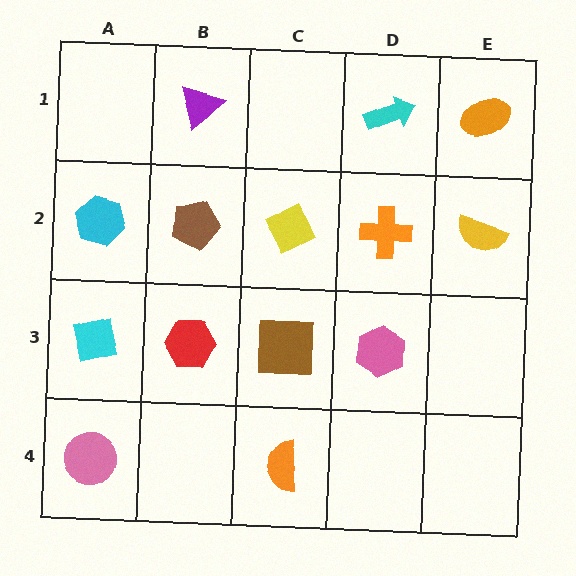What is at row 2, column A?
A cyan hexagon.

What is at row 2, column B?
A brown pentagon.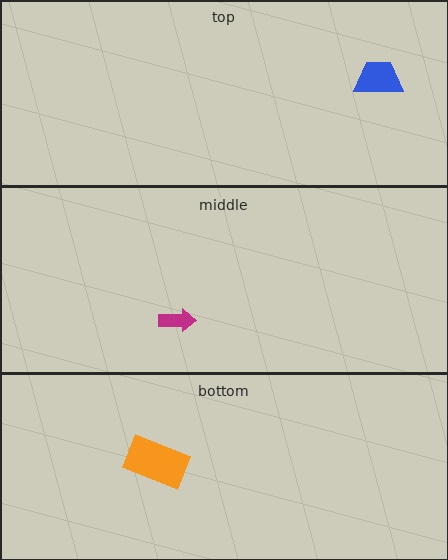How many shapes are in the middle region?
1.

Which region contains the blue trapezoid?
The top region.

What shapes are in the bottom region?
The orange rectangle.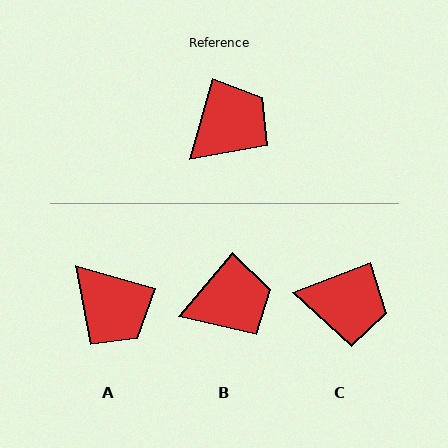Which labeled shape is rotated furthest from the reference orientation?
A, about 89 degrees away.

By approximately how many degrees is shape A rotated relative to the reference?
Approximately 89 degrees clockwise.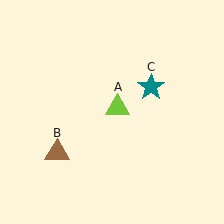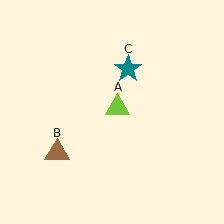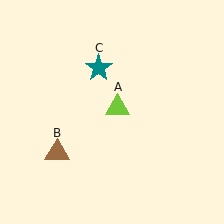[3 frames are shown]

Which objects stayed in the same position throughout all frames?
Lime triangle (object A) and brown triangle (object B) remained stationary.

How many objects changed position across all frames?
1 object changed position: teal star (object C).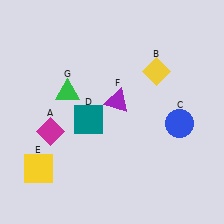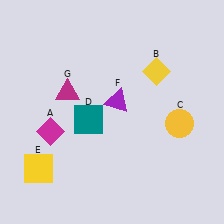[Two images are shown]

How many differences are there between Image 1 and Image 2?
There are 2 differences between the two images.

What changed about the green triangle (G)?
In Image 1, G is green. In Image 2, it changed to magenta.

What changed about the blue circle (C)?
In Image 1, C is blue. In Image 2, it changed to yellow.